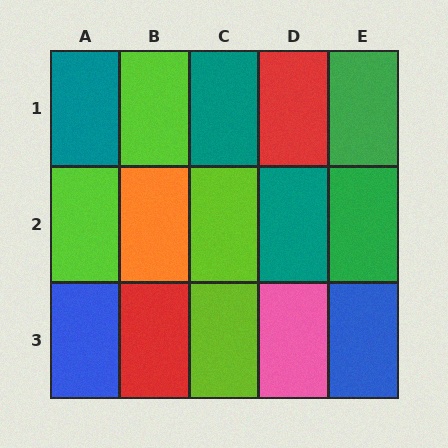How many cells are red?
2 cells are red.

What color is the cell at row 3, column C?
Lime.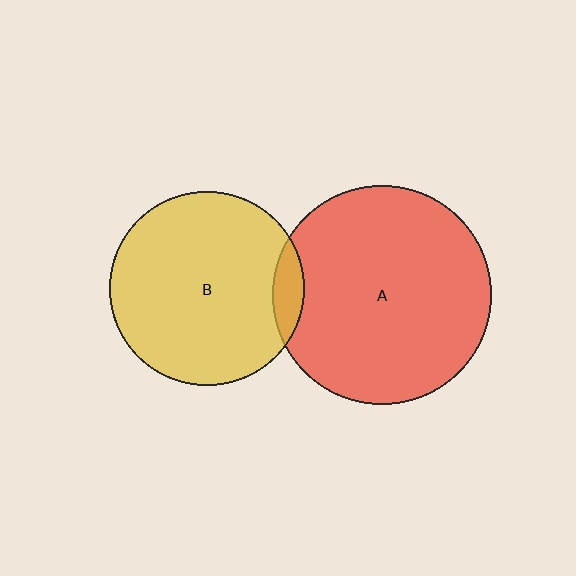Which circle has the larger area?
Circle A (red).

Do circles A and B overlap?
Yes.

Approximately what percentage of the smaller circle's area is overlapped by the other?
Approximately 10%.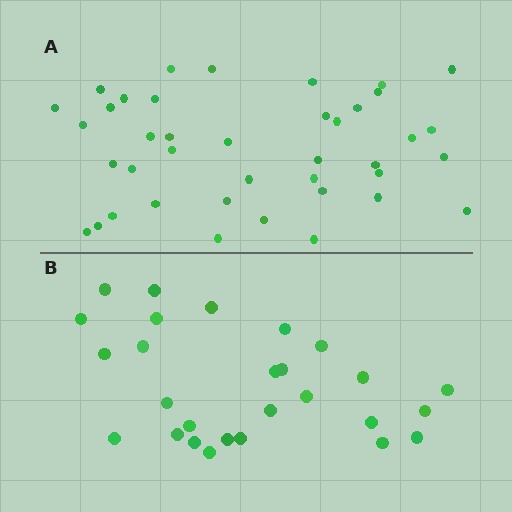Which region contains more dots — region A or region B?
Region A (the top region) has more dots.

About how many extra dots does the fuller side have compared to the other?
Region A has approximately 15 more dots than region B.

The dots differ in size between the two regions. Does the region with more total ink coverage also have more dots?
No. Region B has more total ink coverage because its dots are larger, but region A actually contains more individual dots. Total area can be misleading — the number of items is what matters here.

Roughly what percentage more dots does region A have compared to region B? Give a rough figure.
About 50% more.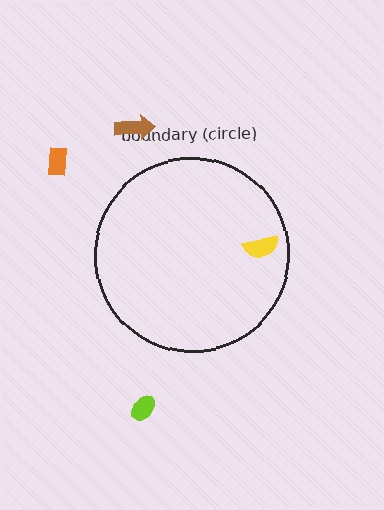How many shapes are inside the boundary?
1 inside, 3 outside.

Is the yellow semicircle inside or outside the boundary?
Inside.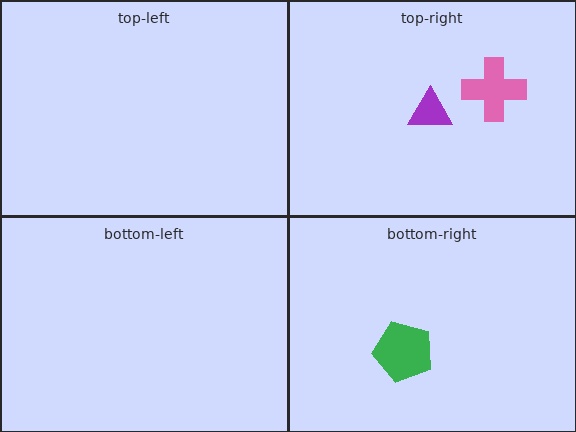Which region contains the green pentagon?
The bottom-right region.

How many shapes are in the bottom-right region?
1.